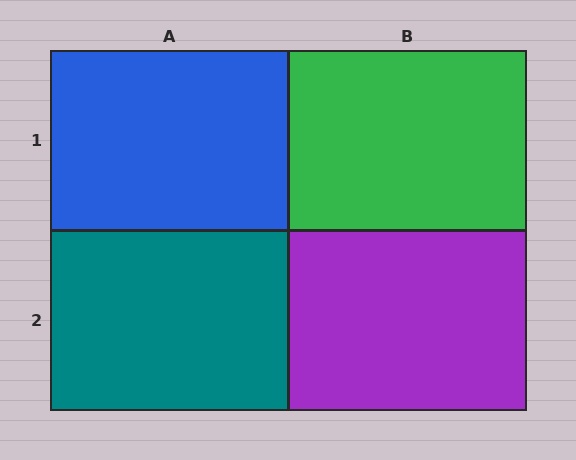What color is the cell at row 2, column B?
Purple.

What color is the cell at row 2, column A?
Teal.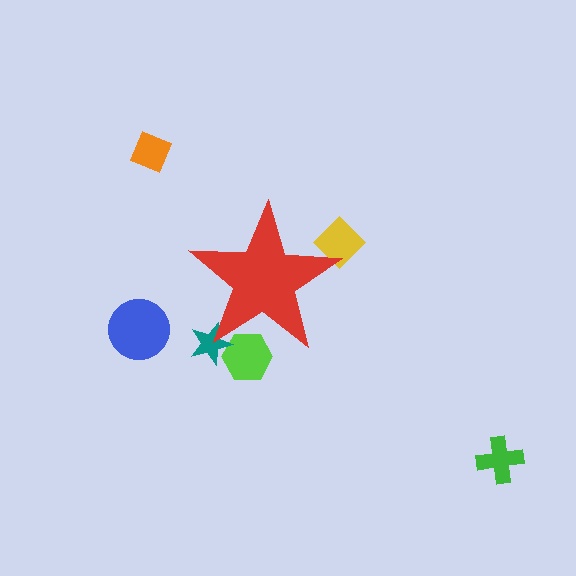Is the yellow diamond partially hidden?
Yes, the yellow diamond is partially hidden behind the red star.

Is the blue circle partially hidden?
No, the blue circle is fully visible.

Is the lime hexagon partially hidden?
Yes, the lime hexagon is partially hidden behind the red star.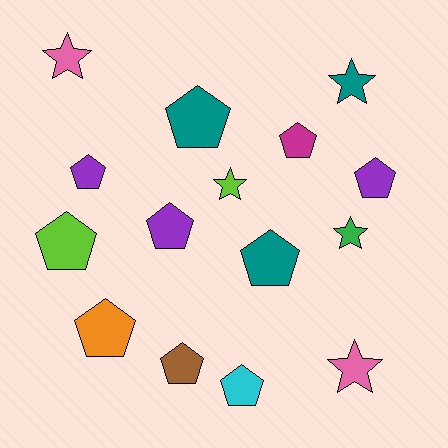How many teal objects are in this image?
There are 3 teal objects.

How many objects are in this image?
There are 15 objects.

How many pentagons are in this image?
There are 10 pentagons.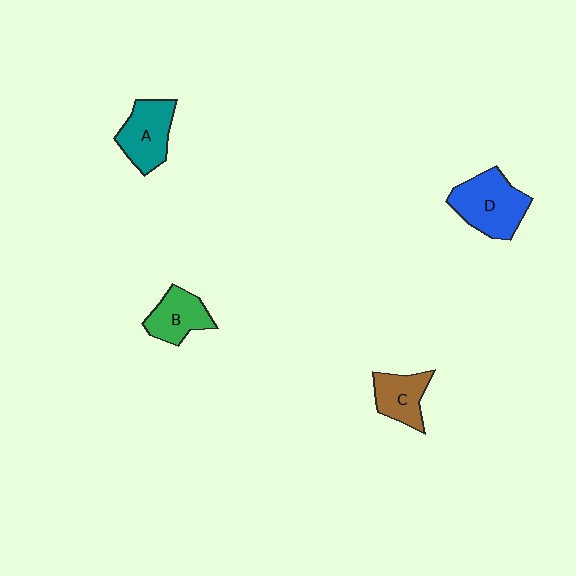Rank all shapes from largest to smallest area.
From largest to smallest: D (blue), A (teal), B (green), C (brown).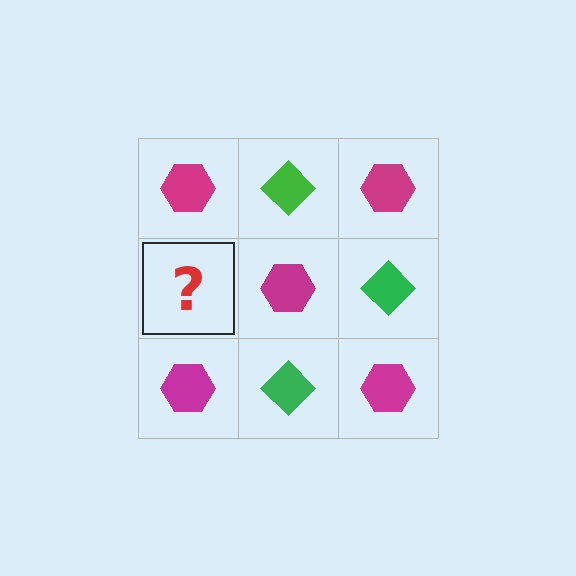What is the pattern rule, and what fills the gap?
The rule is that it alternates magenta hexagon and green diamond in a checkerboard pattern. The gap should be filled with a green diamond.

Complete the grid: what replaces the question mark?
The question mark should be replaced with a green diamond.